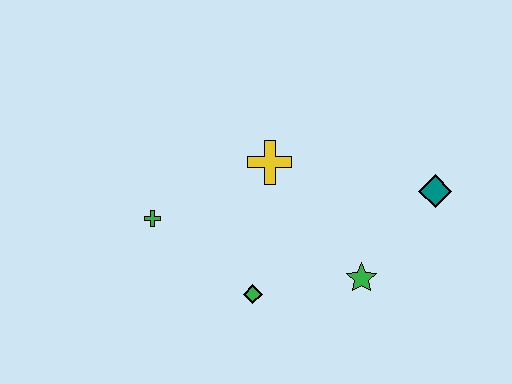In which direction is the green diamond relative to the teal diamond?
The green diamond is to the left of the teal diamond.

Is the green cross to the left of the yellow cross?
Yes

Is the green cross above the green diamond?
Yes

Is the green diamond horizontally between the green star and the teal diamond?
No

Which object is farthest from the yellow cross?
The teal diamond is farthest from the yellow cross.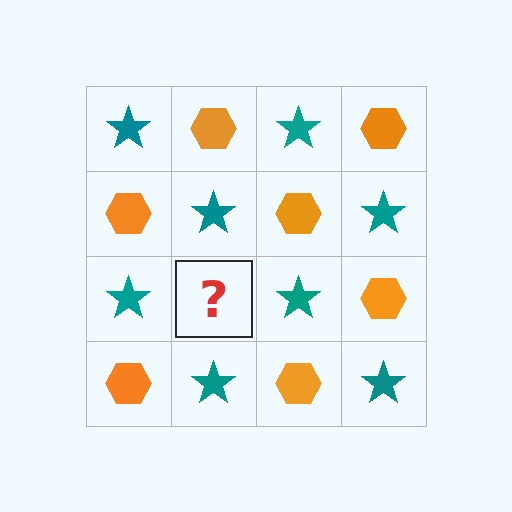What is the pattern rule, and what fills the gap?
The rule is that it alternates teal star and orange hexagon in a checkerboard pattern. The gap should be filled with an orange hexagon.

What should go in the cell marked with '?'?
The missing cell should contain an orange hexagon.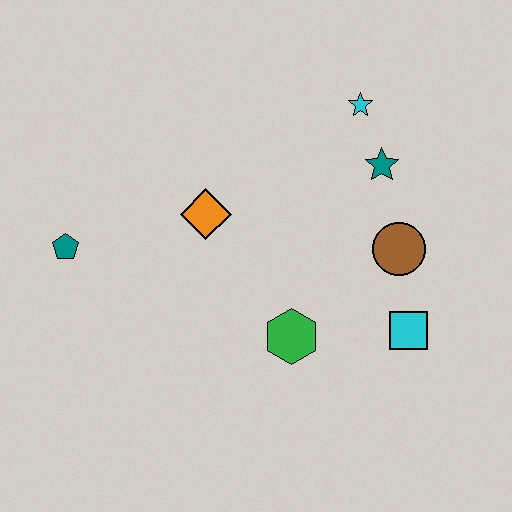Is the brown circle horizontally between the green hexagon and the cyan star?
No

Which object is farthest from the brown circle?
The teal pentagon is farthest from the brown circle.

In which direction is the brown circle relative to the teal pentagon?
The brown circle is to the right of the teal pentagon.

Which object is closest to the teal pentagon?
The orange diamond is closest to the teal pentagon.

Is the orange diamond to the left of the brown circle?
Yes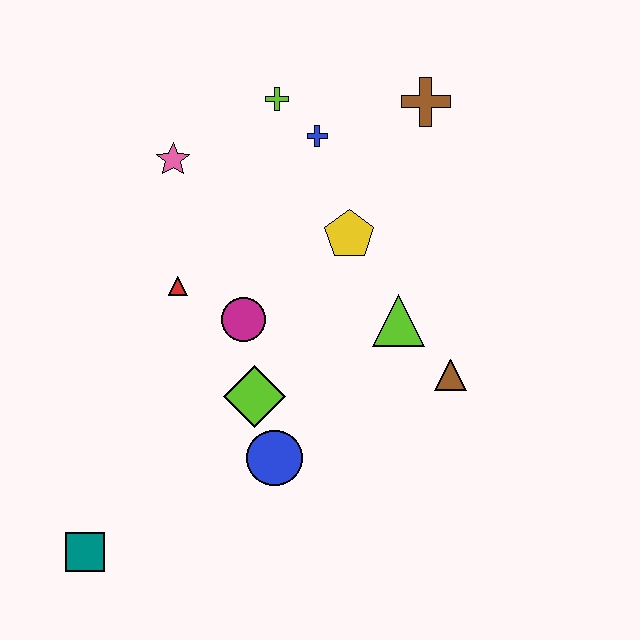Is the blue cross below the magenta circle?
No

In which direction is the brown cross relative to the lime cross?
The brown cross is to the right of the lime cross.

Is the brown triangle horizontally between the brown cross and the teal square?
No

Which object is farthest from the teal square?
The brown cross is farthest from the teal square.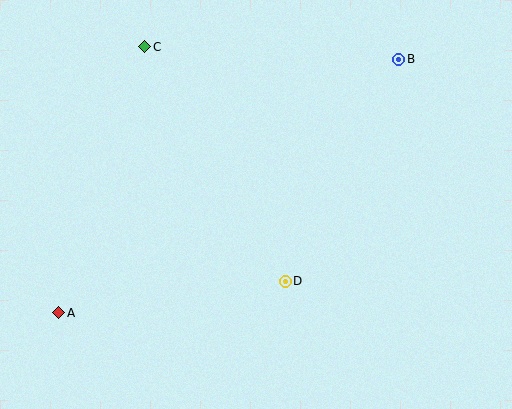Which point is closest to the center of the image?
Point D at (285, 281) is closest to the center.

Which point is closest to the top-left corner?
Point C is closest to the top-left corner.